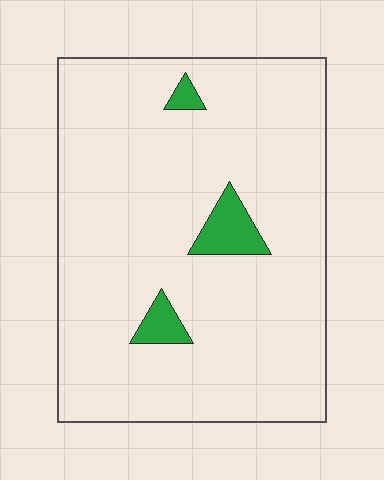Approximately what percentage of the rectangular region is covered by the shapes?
Approximately 5%.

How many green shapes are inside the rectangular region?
3.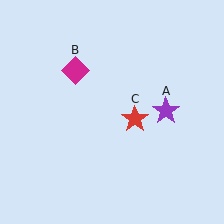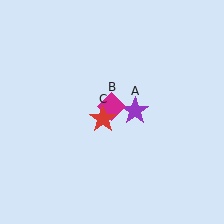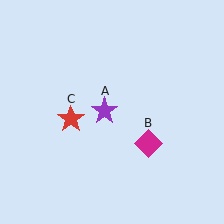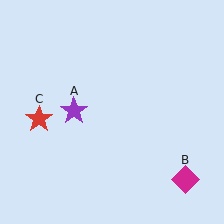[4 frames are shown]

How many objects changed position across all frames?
3 objects changed position: purple star (object A), magenta diamond (object B), red star (object C).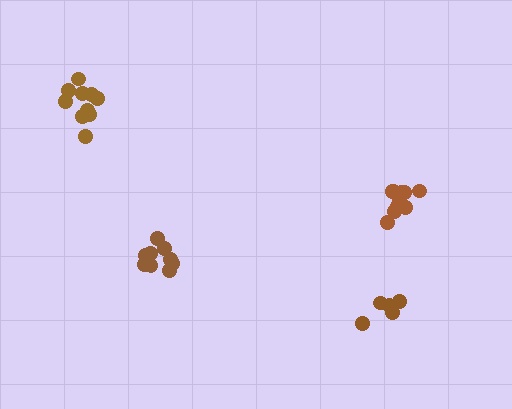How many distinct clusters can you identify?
There are 4 distinct clusters.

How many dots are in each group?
Group 1: 9 dots, Group 2: 10 dots, Group 3: 5 dots, Group 4: 10 dots (34 total).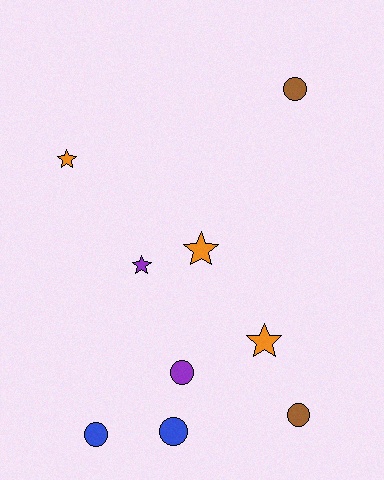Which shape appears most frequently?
Circle, with 5 objects.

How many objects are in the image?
There are 9 objects.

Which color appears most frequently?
Orange, with 3 objects.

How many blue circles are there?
There are 2 blue circles.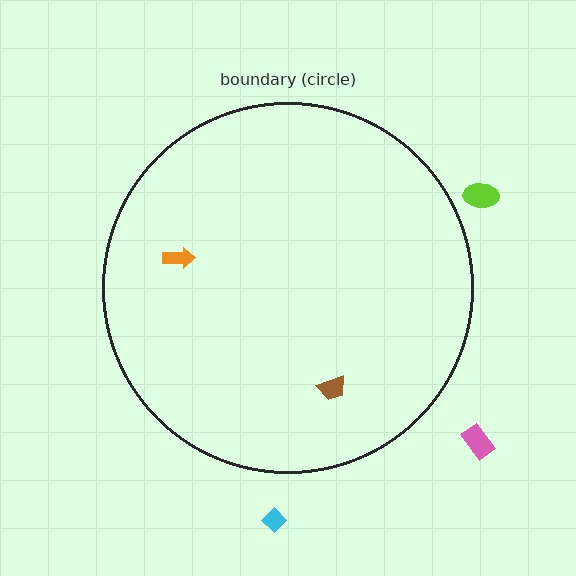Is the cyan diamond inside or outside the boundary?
Outside.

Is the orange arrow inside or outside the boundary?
Inside.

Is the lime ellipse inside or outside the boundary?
Outside.